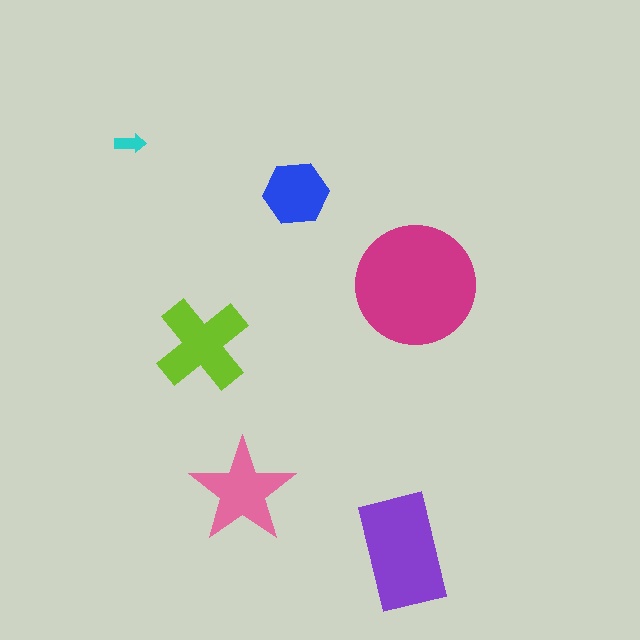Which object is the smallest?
The cyan arrow.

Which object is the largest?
The magenta circle.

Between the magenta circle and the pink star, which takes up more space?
The magenta circle.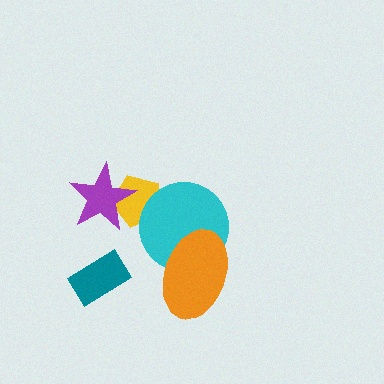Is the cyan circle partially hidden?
Yes, it is partially covered by another shape.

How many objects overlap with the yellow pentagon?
2 objects overlap with the yellow pentagon.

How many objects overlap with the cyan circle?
2 objects overlap with the cyan circle.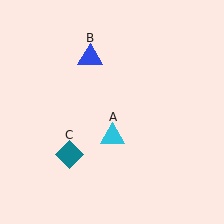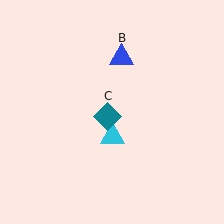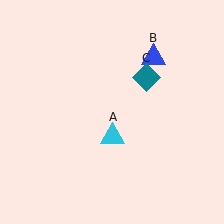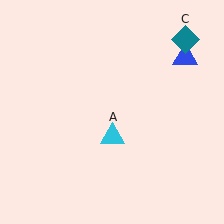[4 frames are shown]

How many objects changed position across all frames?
2 objects changed position: blue triangle (object B), teal diamond (object C).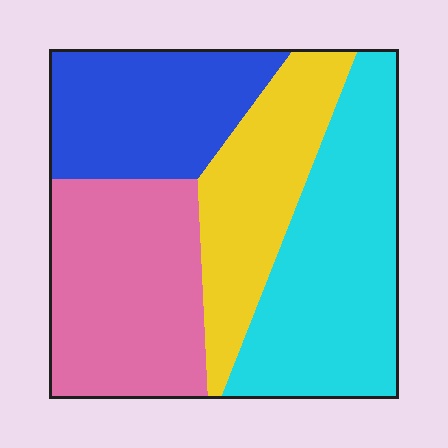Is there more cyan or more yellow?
Cyan.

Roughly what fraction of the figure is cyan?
Cyan takes up between a quarter and a half of the figure.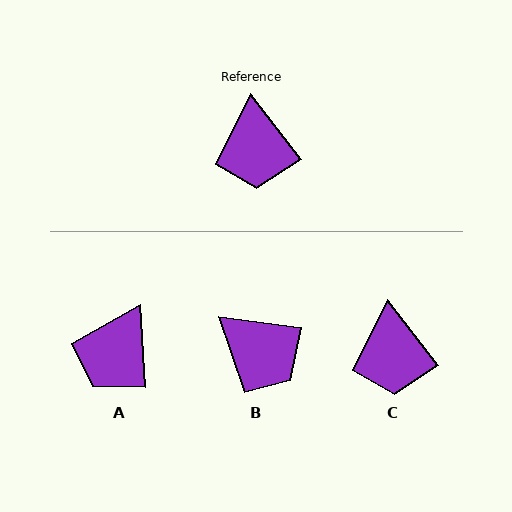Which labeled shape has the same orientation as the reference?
C.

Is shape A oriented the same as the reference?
No, it is off by about 34 degrees.